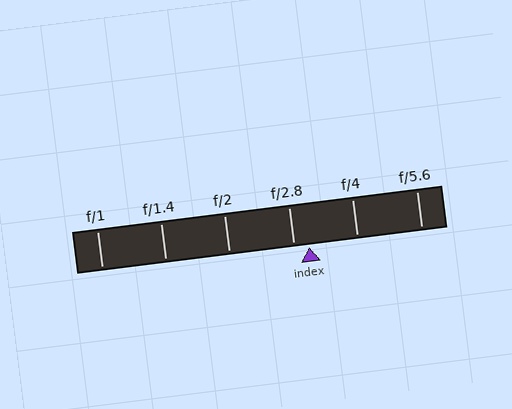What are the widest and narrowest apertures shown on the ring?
The widest aperture shown is f/1 and the narrowest is f/5.6.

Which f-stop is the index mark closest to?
The index mark is closest to f/2.8.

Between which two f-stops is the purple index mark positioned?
The index mark is between f/2.8 and f/4.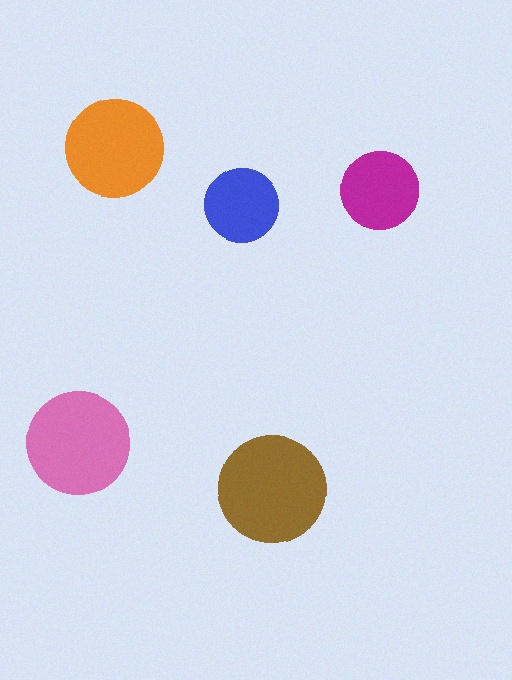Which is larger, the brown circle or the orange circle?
The brown one.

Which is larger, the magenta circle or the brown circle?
The brown one.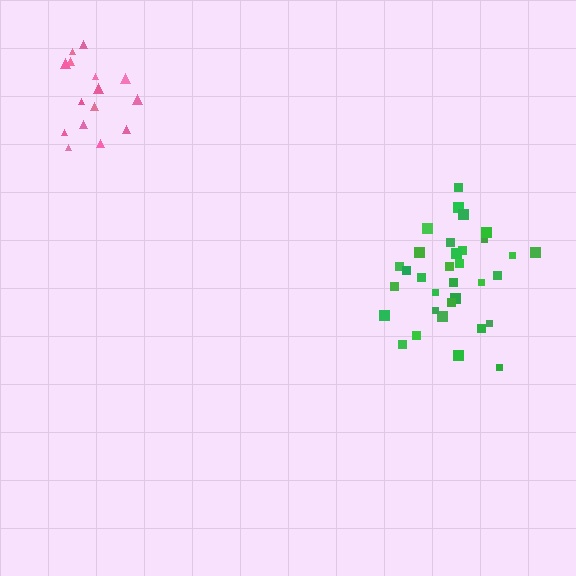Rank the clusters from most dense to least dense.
green, pink.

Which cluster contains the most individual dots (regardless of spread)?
Green (33).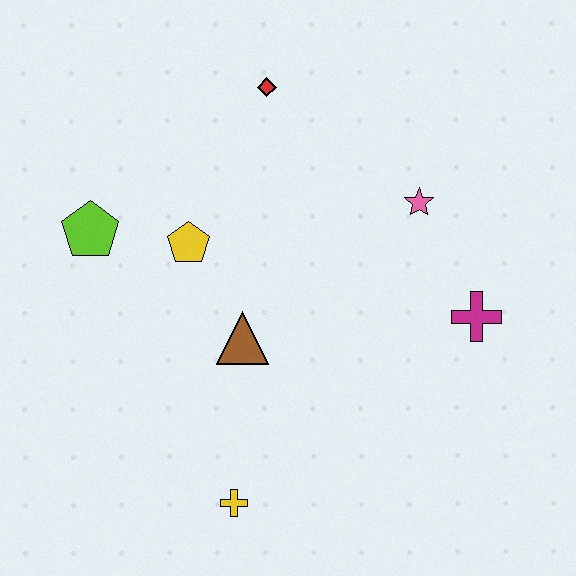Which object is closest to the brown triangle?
The yellow pentagon is closest to the brown triangle.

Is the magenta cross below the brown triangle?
No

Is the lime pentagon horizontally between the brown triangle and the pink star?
No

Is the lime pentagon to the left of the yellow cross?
Yes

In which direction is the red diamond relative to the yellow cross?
The red diamond is above the yellow cross.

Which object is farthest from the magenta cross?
The lime pentagon is farthest from the magenta cross.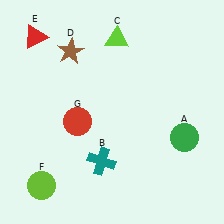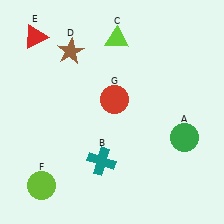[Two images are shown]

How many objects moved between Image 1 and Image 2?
1 object moved between the two images.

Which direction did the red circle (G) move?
The red circle (G) moved right.